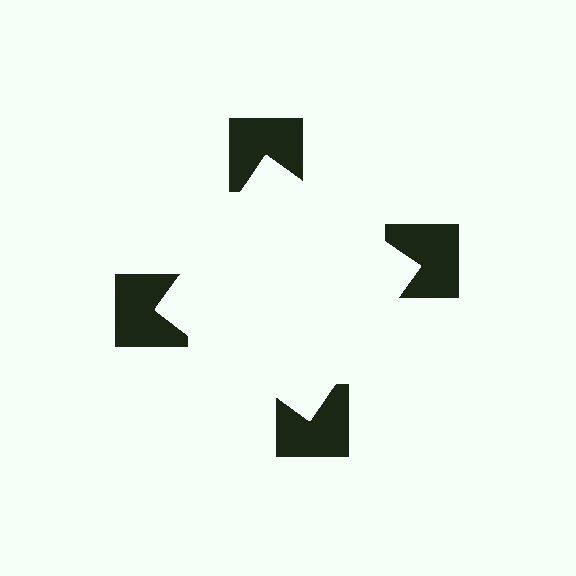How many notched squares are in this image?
There are 4 — one at each vertex of the illusory square.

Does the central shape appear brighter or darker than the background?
It typically appears slightly brighter than the background, even though no actual brightness change is drawn.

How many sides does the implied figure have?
4 sides.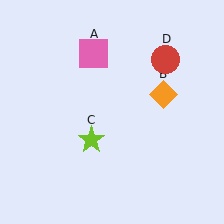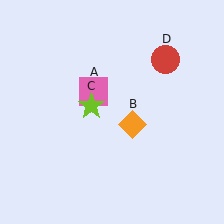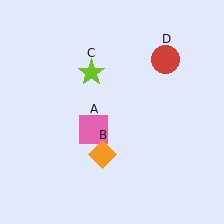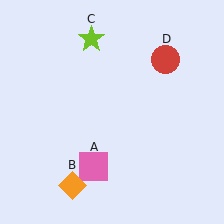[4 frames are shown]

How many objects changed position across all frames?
3 objects changed position: pink square (object A), orange diamond (object B), lime star (object C).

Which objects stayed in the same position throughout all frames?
Red circle (object D) remained stationary.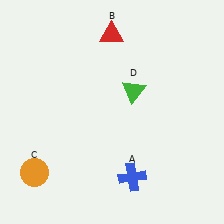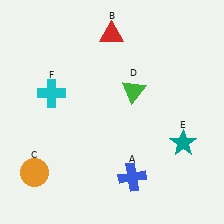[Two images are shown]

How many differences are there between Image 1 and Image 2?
There are 2 differences between the two images.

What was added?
A teal star (E), a cyan cross (F) were added in Image 2.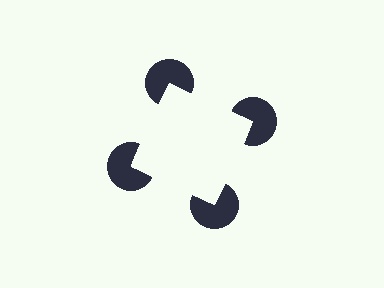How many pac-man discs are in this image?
There are 4 — one at each vertex of the illusory square.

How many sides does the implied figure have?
4 sides.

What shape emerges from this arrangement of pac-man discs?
An illusory square — its edges are inferred from the aligned wedge cuts in the pac-man discs, not physically drawn.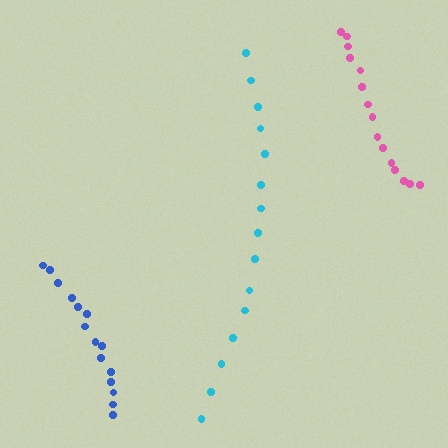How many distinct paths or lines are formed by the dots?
There are 3 distinct paths.